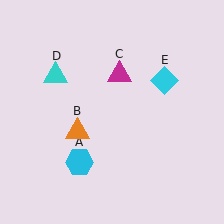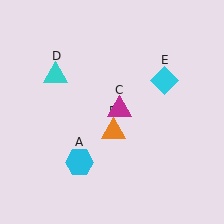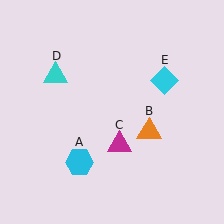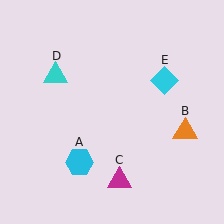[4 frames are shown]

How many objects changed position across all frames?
2 objects changed position: orange triangle (object B), magenta triangle (object C).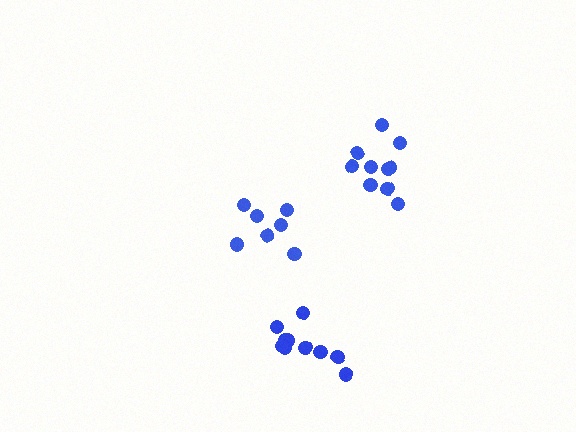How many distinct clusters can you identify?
There are 3 distinct clusters.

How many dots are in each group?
Group 1: 7 dots, Group 2: 10 dots, Group 3: 10 dots (27 total).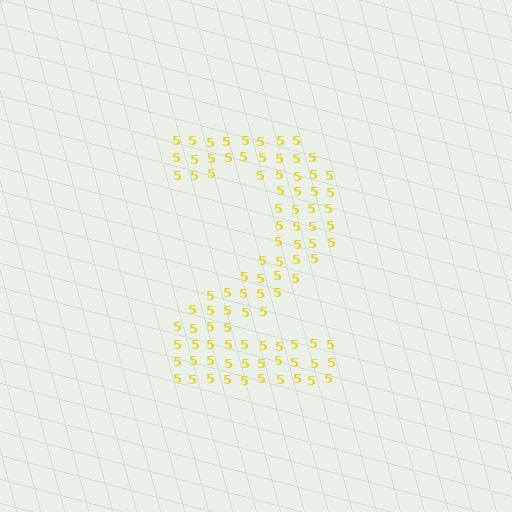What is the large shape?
The large shape is the digit 2.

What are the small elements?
The small elements are digit 5's.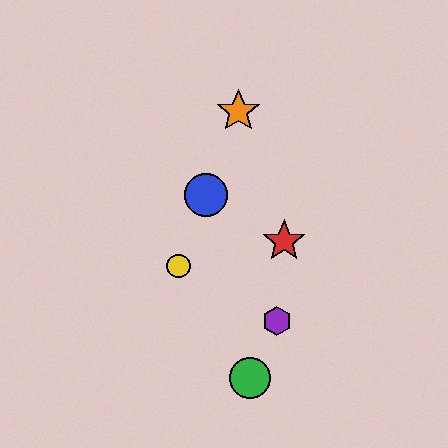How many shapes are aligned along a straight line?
3 shapes (the blue circle, the yellow circle, the orange star) are aligned along a straight line.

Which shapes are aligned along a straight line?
The blue circle, the yellow circle, the orange star are aligned along a straight line.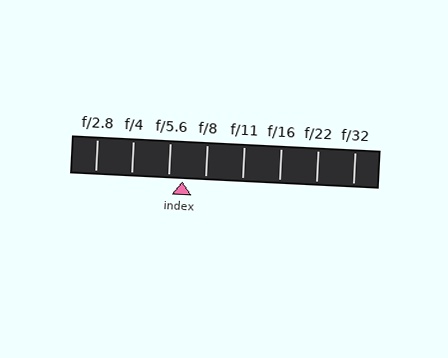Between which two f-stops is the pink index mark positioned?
The index mark is between f/5.6 and f/8.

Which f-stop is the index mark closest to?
The index mark is closest to f/5.6.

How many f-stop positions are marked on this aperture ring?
There are 8 f-stop positions marked.